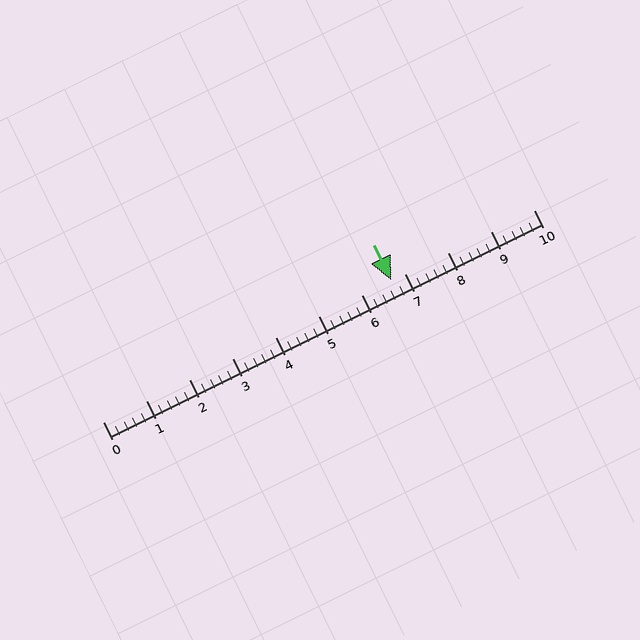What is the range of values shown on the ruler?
The ruler shows values from 0 to 10.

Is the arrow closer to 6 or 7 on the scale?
The arrow is closer to 7.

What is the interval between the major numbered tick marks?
The major tick marks are spaced 1 units apart.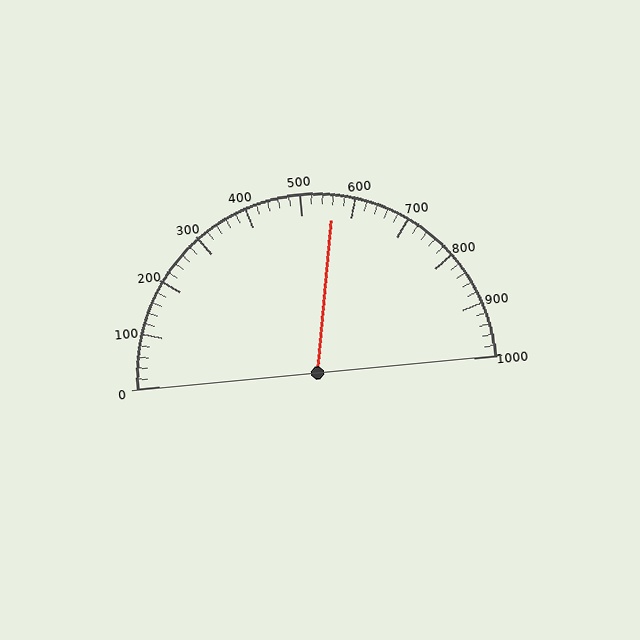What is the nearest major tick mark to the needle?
The nearest major tick mark is 600.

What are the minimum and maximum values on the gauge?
The gauge ranges from 0 to 1000.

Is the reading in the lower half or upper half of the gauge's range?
The reading is in the upper half of the range (0 to 1000).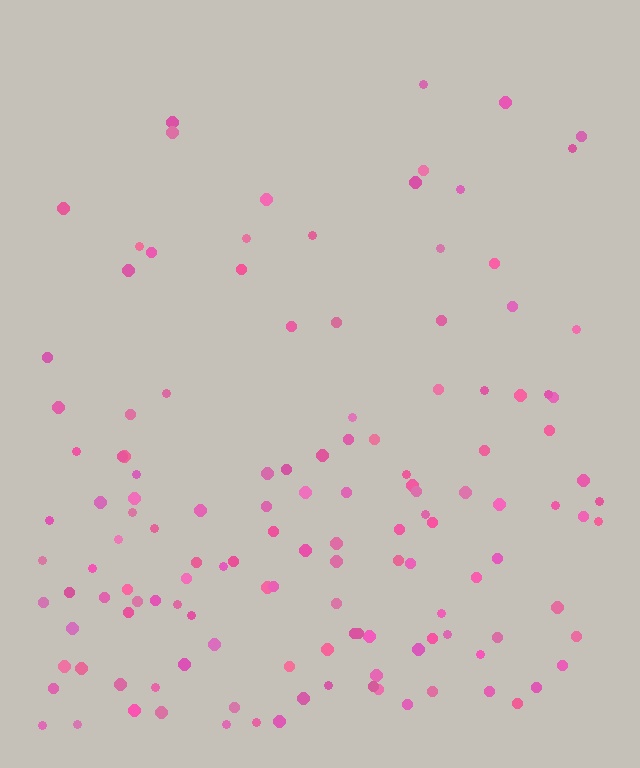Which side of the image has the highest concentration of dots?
The bottom.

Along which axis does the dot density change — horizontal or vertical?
Vertical.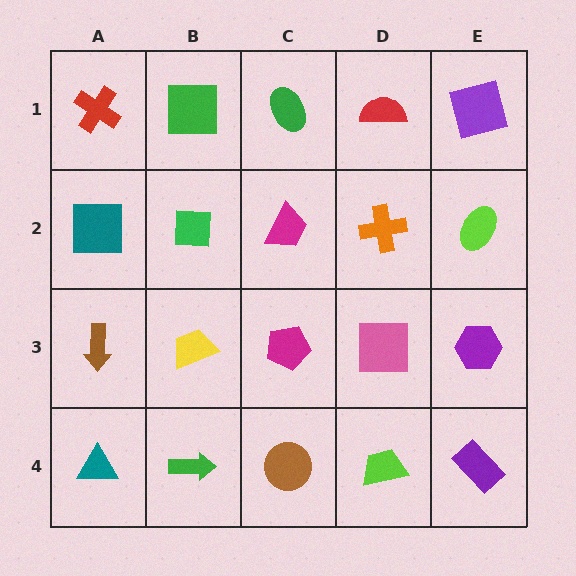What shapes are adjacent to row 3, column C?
A magenta trapezoid (row 2, column C), a brown circle (row 4, column C), a yellow trapezoid (row 3, column B), a pink square (row 3, column D).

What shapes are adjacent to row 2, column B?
A green square (row 1, column B), a yellow trapezoid (row 3, column B), a teal square (row 2, column A), a magenta trapezoid (row 2, column C).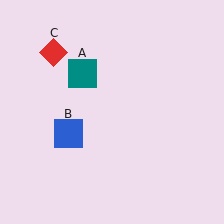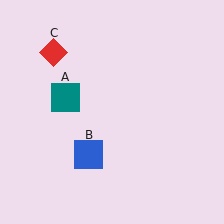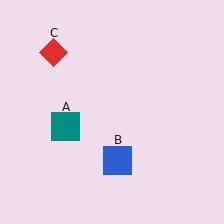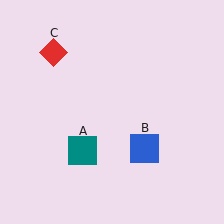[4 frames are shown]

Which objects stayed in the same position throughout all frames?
Red diamond (object C) remained stationary.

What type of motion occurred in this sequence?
The teal square (object A), blue square (object B) rotated counterclockwise around the center of the scene.